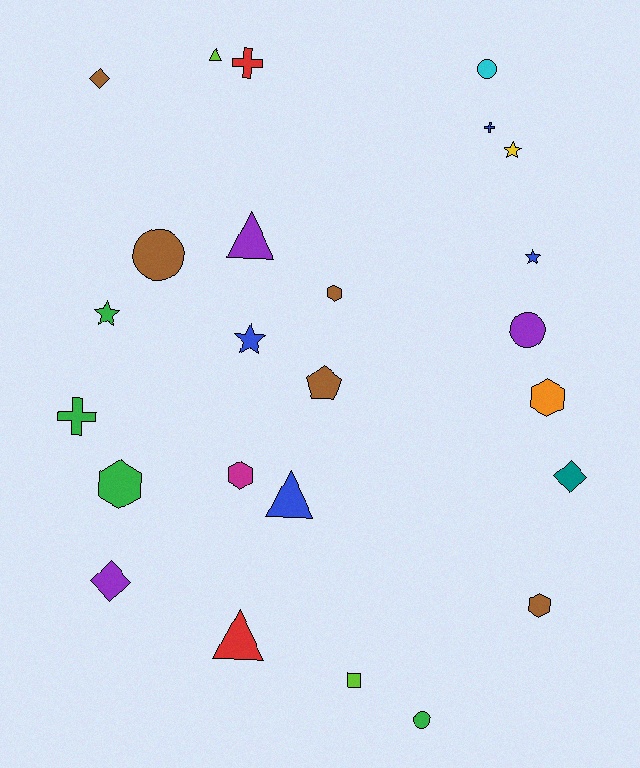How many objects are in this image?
There are 25 objects.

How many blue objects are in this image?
There are 4 blue objects.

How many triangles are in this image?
There are 4 triangles.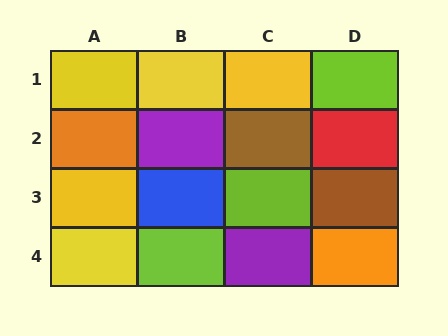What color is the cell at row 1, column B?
Yellow.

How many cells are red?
1 cell is red.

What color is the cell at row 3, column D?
Brown.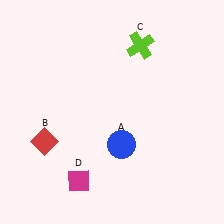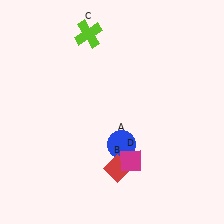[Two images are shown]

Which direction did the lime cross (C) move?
The lime cross (C) moved left.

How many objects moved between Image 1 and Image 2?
3 objects moved between the two images.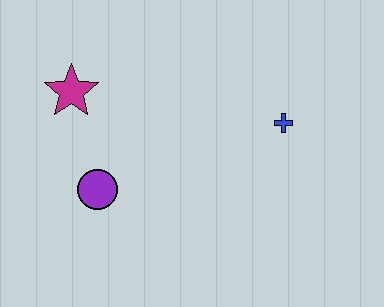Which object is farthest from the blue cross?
The magenta star is farthest from the blue cross.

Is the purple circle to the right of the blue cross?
No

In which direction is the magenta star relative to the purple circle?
The magenta star is above the purple circle.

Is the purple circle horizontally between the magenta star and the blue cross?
Yes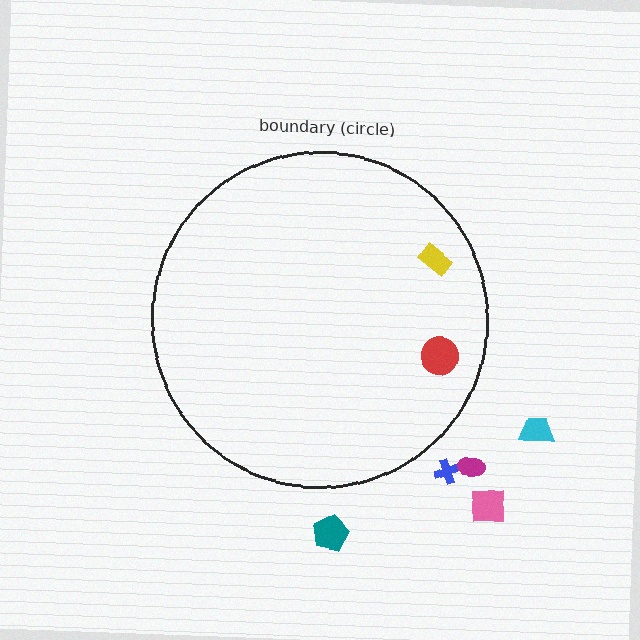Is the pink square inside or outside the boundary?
Outside.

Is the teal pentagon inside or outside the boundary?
Outside.